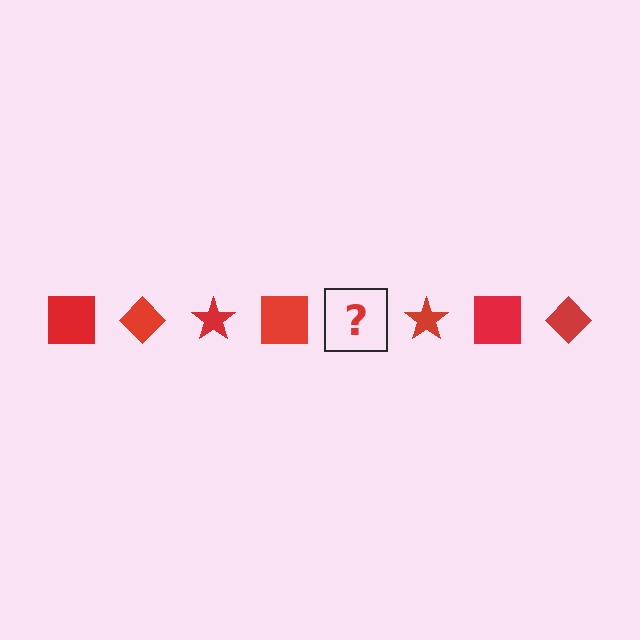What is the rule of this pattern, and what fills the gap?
The rule is that the pattern cycles through square, diamond, star shapes in red. The gap should be filled with a red diamond.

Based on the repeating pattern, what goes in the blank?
The blank should be a red diamond.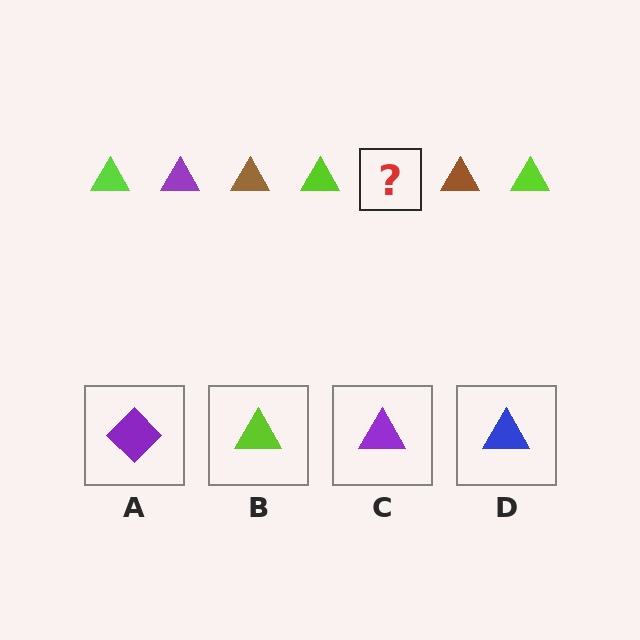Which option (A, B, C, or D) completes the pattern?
C.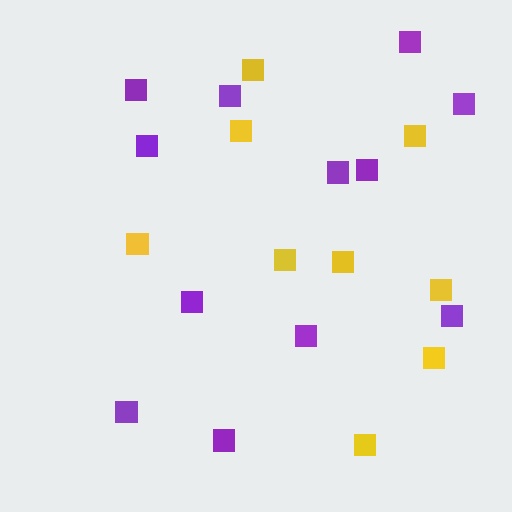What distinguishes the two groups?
There are 2 groups: one group of yellow squares (9) and one group of purple squares (12).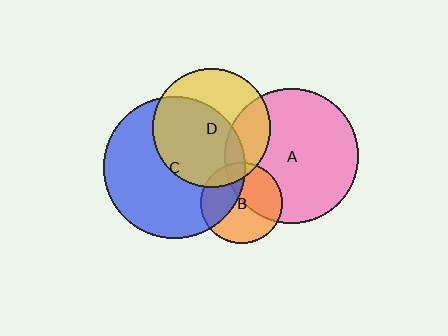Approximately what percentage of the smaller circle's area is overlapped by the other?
Approximately 60%.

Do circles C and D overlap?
Yes.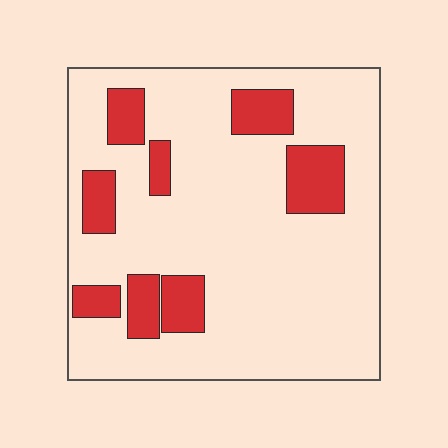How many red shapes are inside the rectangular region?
8.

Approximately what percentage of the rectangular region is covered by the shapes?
Approximately 20%.